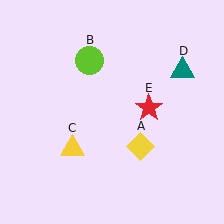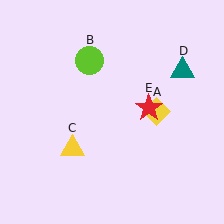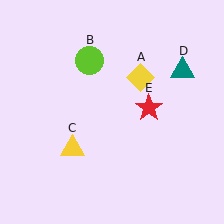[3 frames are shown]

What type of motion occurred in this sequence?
The yellow diamond (object A) rotated counterclockwise around the center of the scene.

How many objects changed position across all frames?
1 object changed position: yellow diamond (object A).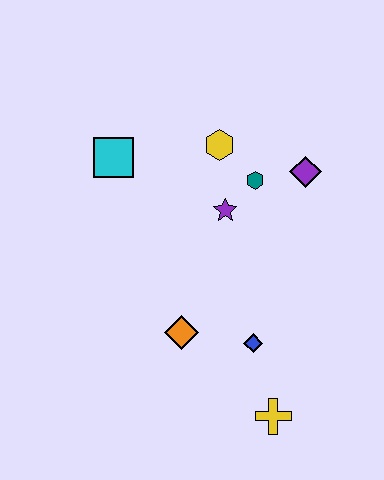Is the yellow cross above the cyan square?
No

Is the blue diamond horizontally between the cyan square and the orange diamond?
No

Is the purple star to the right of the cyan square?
Yes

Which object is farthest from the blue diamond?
The cyan square is farthest from the blue diamond.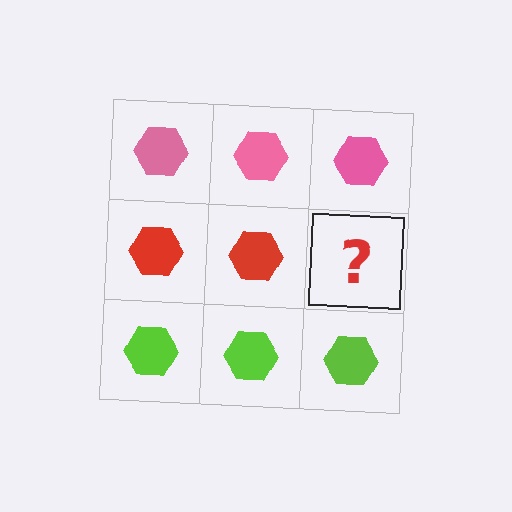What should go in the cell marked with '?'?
The missing cell should contain a red hexagon.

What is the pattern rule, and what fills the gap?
The rule is that each row has a consistent color. The gap should be filled with a red hexagon.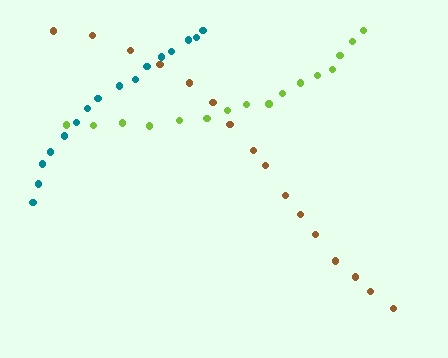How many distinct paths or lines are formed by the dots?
There are 3 distinct paths.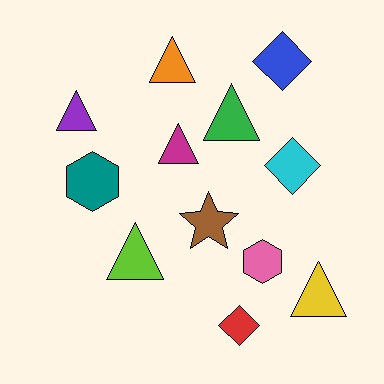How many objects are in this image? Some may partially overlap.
There are 12 objects.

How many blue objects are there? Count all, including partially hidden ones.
There is 1 blue object.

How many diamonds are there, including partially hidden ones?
There are 3 diamonds.